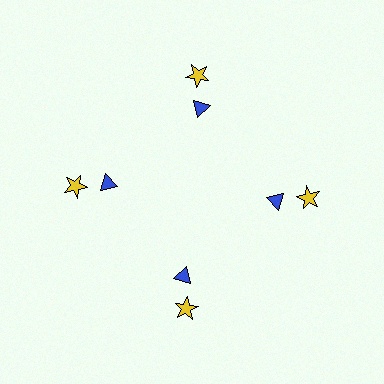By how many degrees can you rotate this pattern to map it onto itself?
The pattern maps onto itself every 90 degrees of rotation.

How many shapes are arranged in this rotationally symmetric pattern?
There are 8 shapes, arranged in 4 groups of 2.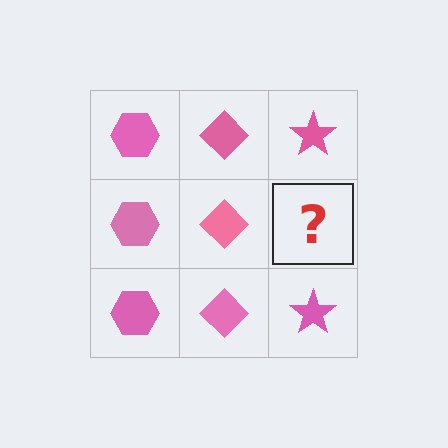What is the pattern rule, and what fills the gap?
The rule is that each column has a consistent shape. The gap should be filled with a pink star.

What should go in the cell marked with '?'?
The missing cell should contain a pink star.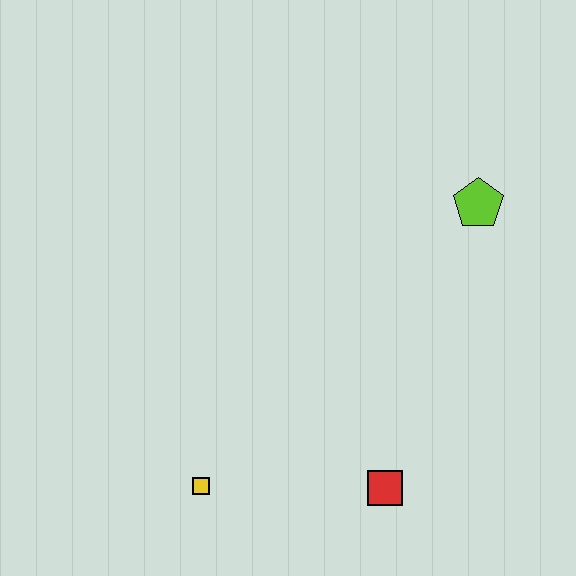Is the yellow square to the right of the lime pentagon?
No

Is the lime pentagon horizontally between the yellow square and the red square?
No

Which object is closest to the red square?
The yellow square is closest to the red square.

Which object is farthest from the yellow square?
The lime pentagon is farthest from the yellow square.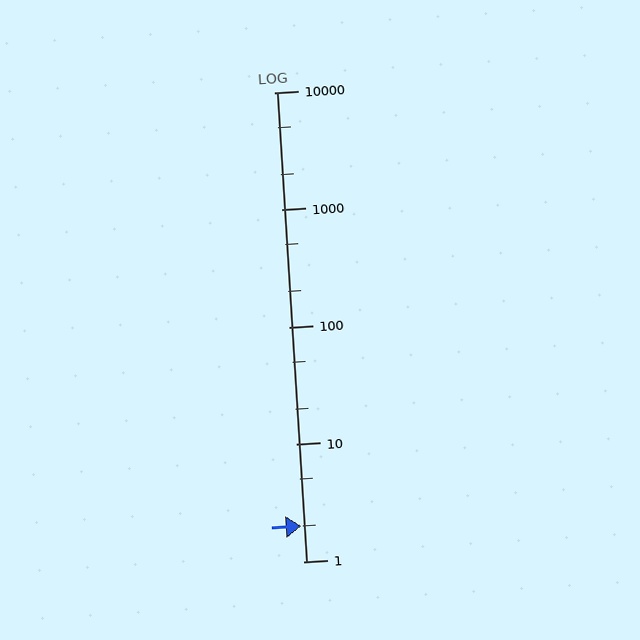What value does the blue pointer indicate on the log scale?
The pointer indicates approximately 2.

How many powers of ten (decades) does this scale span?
The scale spans 4 decades, from 1 to 10000.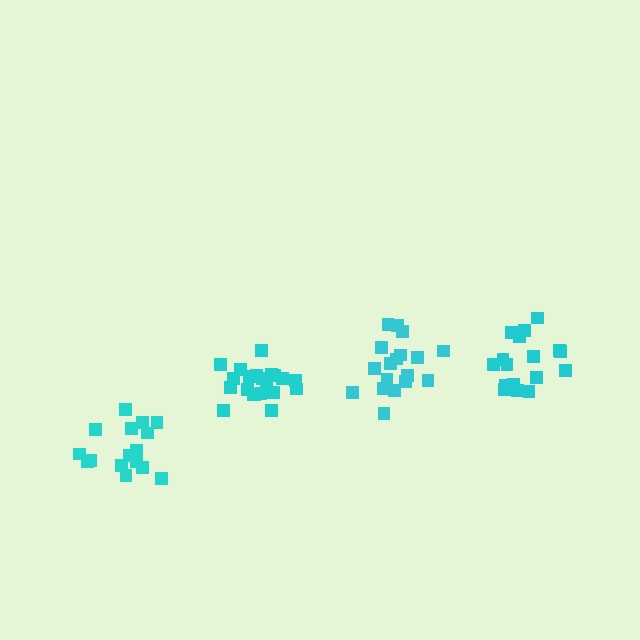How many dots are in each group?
Group 1: 18 dots, Group 2: 16 dots, Group 3: 21 dots, Group 4: 19 dots (74 total).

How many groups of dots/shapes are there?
There are 4 groups.